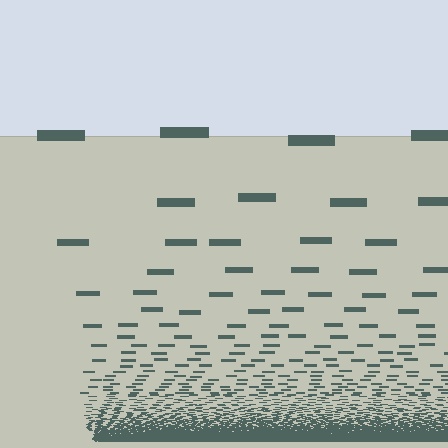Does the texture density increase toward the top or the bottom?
Density increases toward the bottom.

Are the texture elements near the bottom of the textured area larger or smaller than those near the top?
Smaller. The gradient is inverted — elements near the bottom are smaller and denser.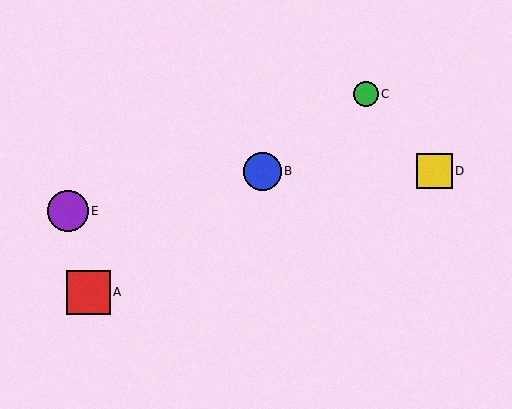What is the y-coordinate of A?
Object A is at y≈292.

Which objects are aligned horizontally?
Objects B, D are aligned horizontally.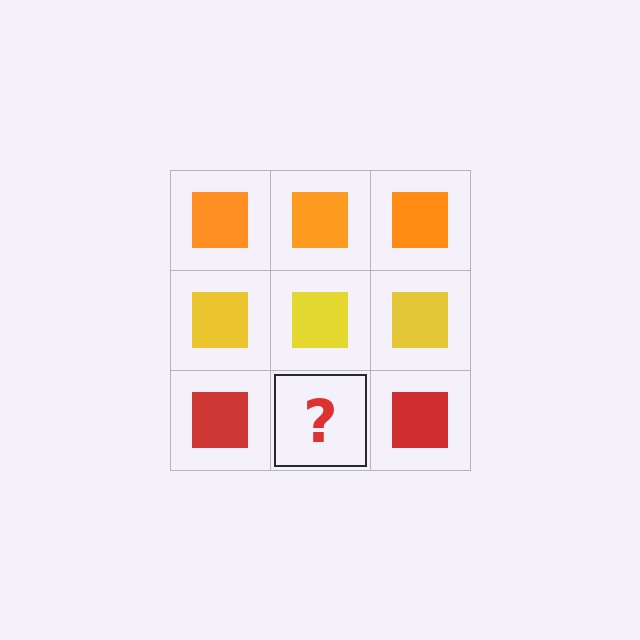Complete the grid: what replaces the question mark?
The question mark should be replaced with a red square.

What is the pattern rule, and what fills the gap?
The rule is that each row has a consistent color. The gap should be filled with a red square.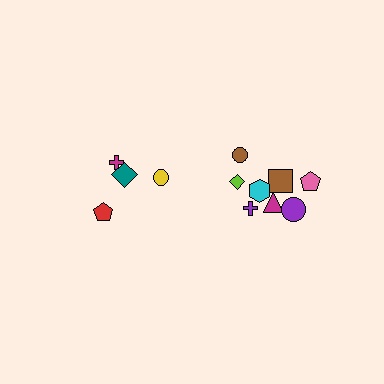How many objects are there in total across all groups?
There are 12 objects.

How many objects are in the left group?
There are 4 objects.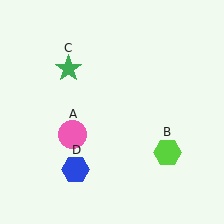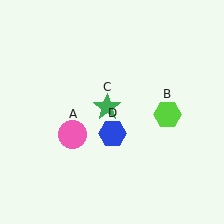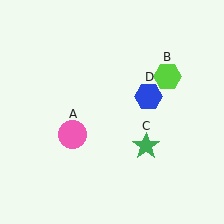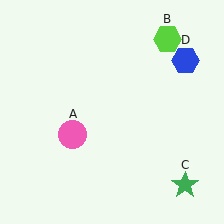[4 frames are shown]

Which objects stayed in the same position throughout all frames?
Pink circle (object A) remained stationary.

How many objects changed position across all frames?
3 objects changed position: lime hexagon (object B), green star (object C), blue hexagon (object D).